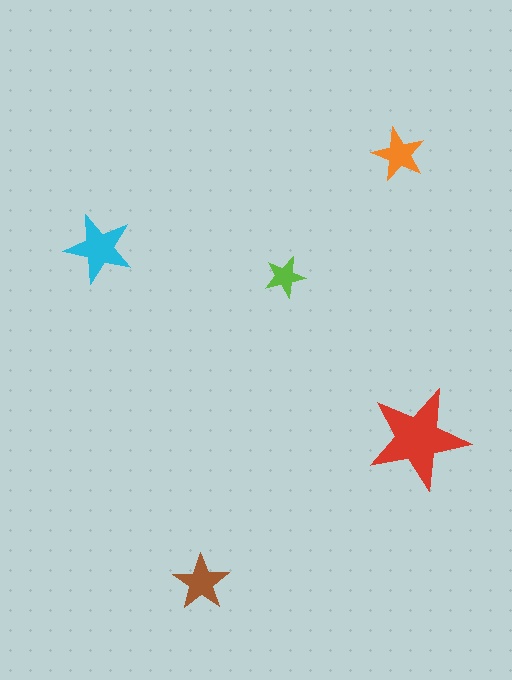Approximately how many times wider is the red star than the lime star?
About 2.5 times wider.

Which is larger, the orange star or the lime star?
The orange one.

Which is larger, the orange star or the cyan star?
The cyan one.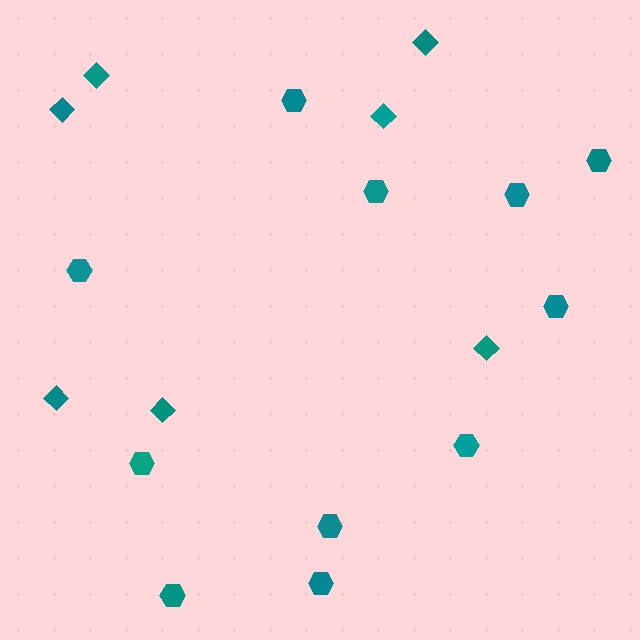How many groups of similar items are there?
There are 2 groups: one group of diamonds (7) and one group of hexagons (11).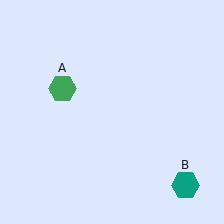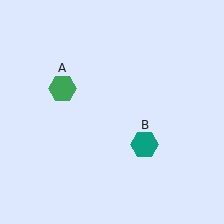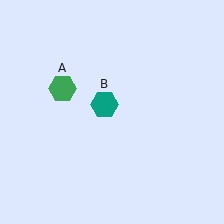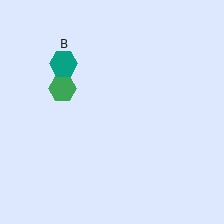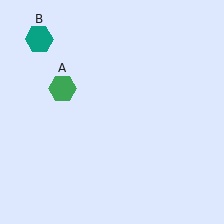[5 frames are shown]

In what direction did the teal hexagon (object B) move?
The teal hexagon (object B) moved up and to the left.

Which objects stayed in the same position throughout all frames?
Green hexagon (object A) remained stationary.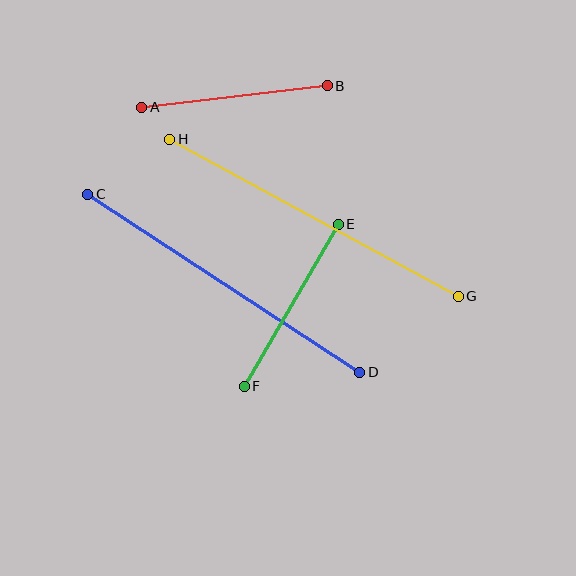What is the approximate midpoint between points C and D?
The midpoint is at approximately (224, 283) pixels.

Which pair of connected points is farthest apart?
Points G and H are farthest apart.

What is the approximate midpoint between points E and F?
The midpoint is at approximately (291, 305) pixels.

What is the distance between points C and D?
The distance is approximately 325 pixels.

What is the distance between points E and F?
The distance is approximately 187 pixels.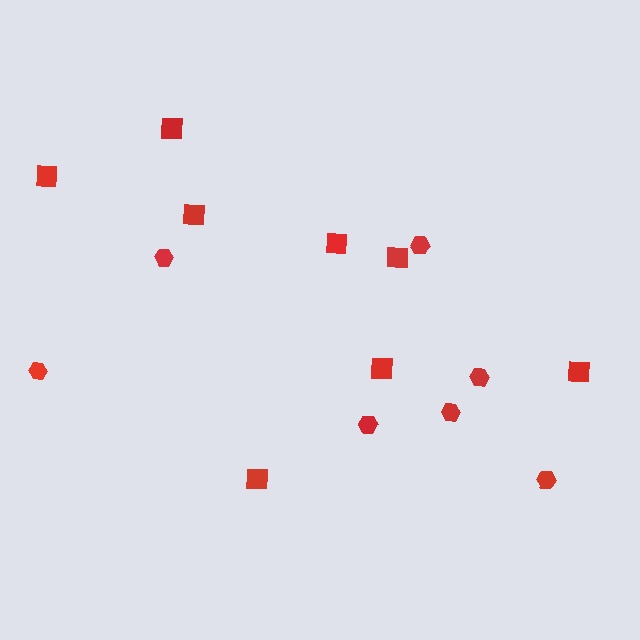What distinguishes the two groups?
There are 2 groups: one group of squares (8) and one group of hexagons (7).